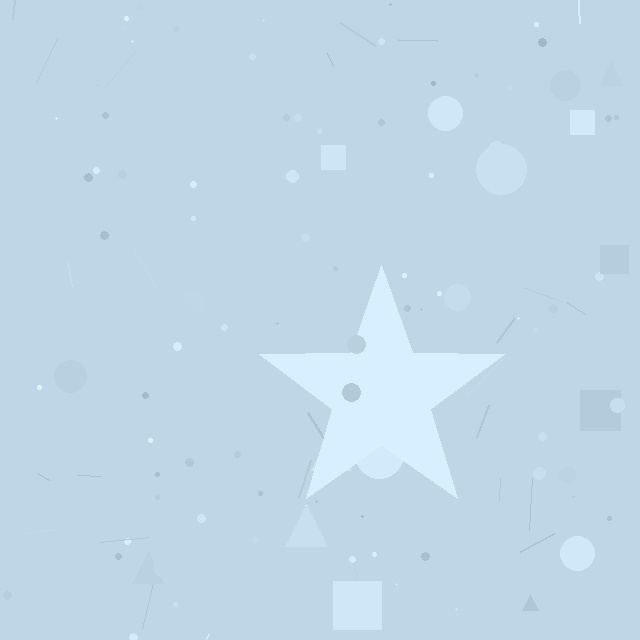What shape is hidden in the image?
A star is hidden in the image.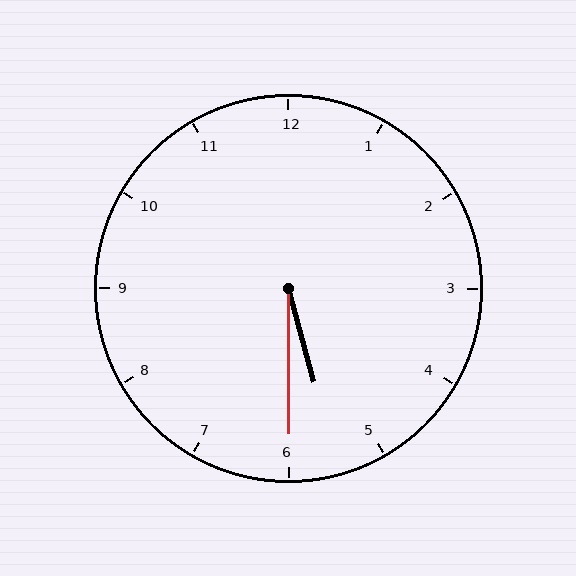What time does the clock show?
5:30.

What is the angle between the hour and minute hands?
Approximately 15 degrees.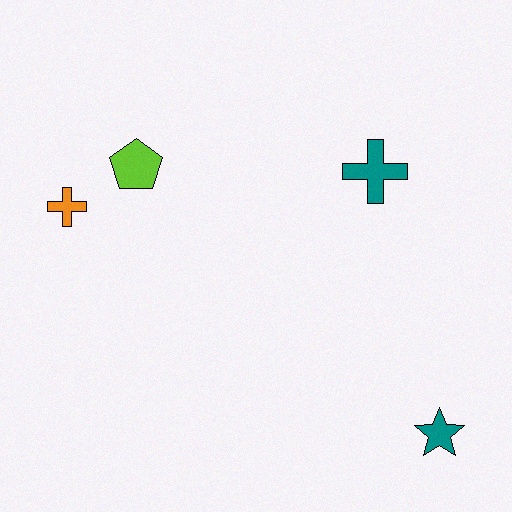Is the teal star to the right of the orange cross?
Yes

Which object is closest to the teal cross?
The lime pentagon is closest to the teal cross.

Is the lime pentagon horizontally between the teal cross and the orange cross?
Yes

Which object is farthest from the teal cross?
The orange cross is farthest from the teal cross.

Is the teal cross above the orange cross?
Yes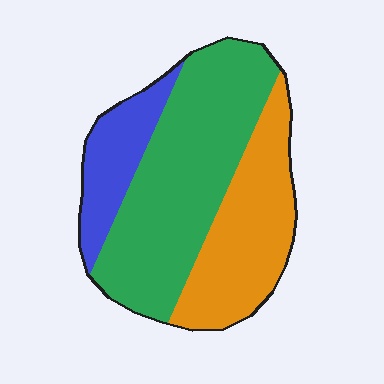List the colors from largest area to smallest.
From largest to smallest: green, orange, blue.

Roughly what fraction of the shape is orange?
Orange covers 32% of the shape.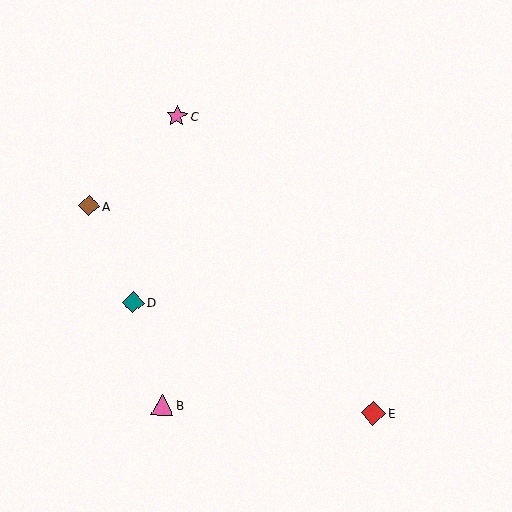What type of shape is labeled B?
Shape B is a pink triangle.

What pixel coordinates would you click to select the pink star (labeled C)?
Click at (177, 116) to select the pink star C.